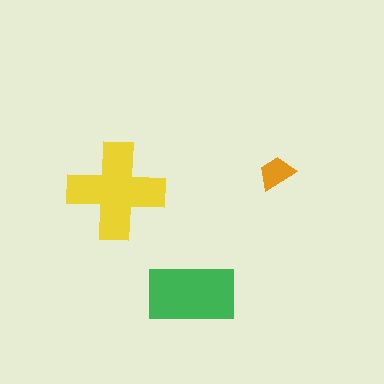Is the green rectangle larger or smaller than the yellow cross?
Smaller.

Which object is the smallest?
The orange trapezoid.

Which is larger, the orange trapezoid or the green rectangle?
The green rectangle.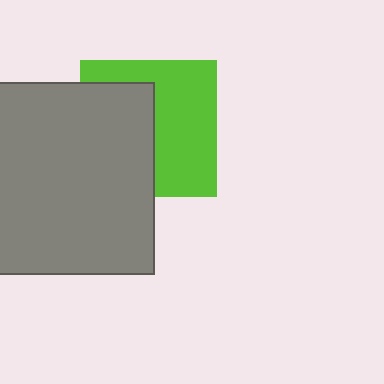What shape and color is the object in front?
The object in front is a gray rectangle.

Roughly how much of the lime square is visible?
About half of it is visible (roughly 54%).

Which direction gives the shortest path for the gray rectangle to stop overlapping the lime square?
Moving left gives the shortest separation.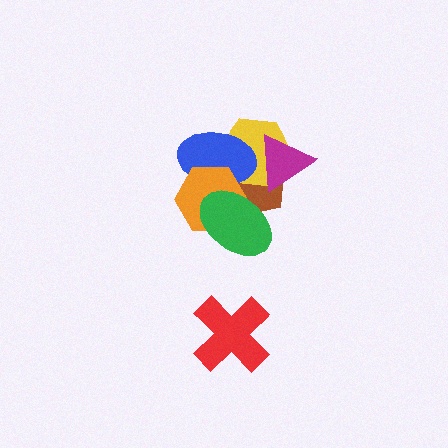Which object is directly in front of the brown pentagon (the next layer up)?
The yellow hexagon is directly in front of the brown pentagon.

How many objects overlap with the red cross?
0 objects overlap with the red cross.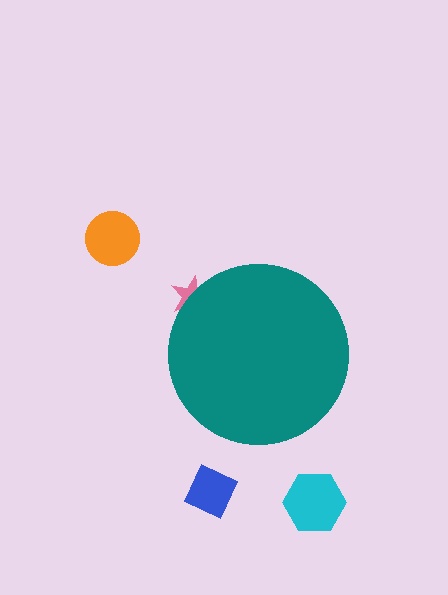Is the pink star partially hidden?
Yes, the pink star is partially hidden behind the teal circle.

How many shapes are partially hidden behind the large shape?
1 shape is partially hidden.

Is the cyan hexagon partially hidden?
No, the cyan hexagon is fully visible.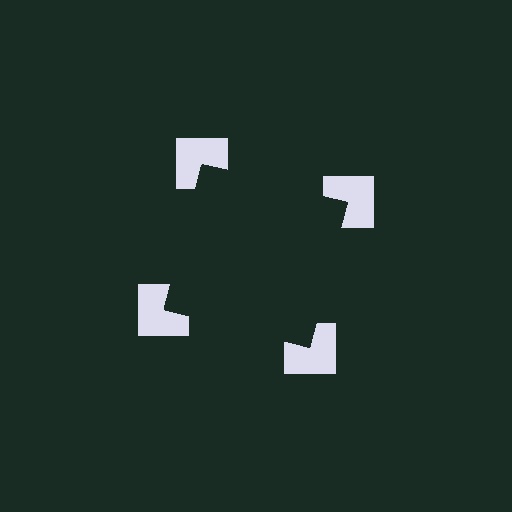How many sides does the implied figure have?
4 sides.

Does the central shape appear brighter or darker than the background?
It typically appears slightly darker than the background, even though no actual brightness change is drawn.